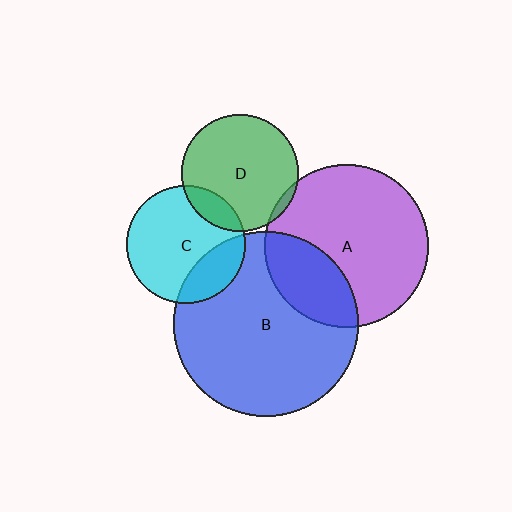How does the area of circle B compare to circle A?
Approximately 1.3 times.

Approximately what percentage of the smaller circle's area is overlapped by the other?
Approximately 25%.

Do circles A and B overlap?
Yes.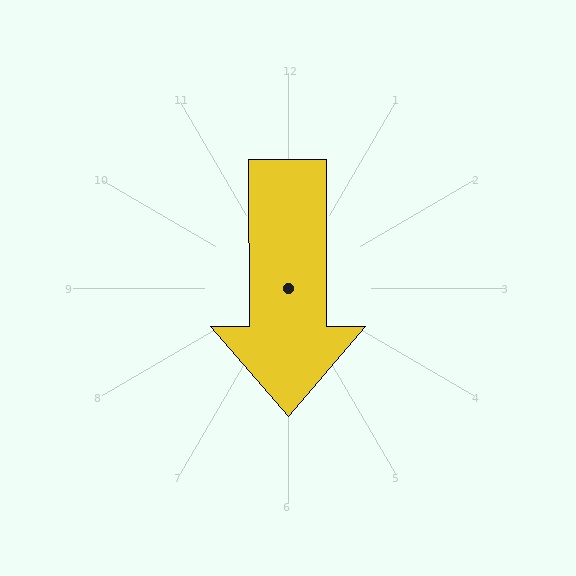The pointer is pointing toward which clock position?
Roughly 6 o'clock.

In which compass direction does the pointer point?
South.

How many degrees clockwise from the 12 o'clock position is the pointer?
Approximately 180 degrees.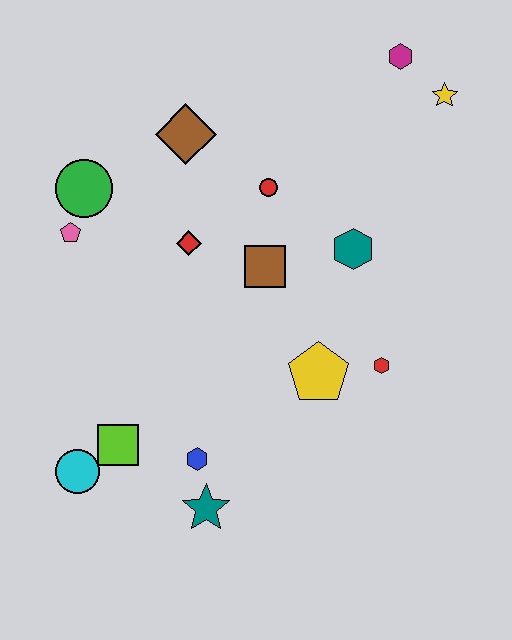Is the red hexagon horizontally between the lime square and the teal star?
No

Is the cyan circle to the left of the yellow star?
Yes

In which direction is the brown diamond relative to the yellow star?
The brown diamond is to the left of the yellow star.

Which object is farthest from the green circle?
The yellow star is farthest from the green circle.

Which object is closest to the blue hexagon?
The teal star is closest to the blue hexagon.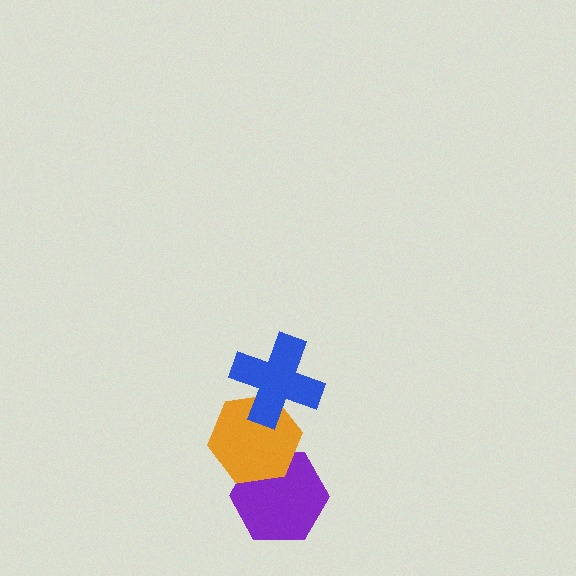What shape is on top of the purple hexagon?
The orange hexagon is on top of the purple hexagon.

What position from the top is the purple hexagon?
The purple hexagon is 3rd from the top.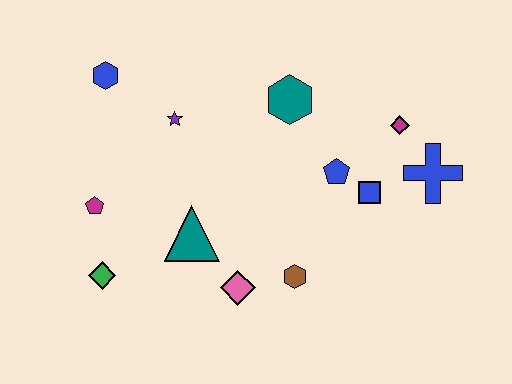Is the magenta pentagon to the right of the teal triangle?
No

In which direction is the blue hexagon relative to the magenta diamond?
The blue hexagon is to the left of the magenta diamond.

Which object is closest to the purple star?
The blue hexagon is closest to the purple star.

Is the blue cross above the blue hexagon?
No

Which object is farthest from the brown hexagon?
The blue hexagon is farthest from the brown hexagon.